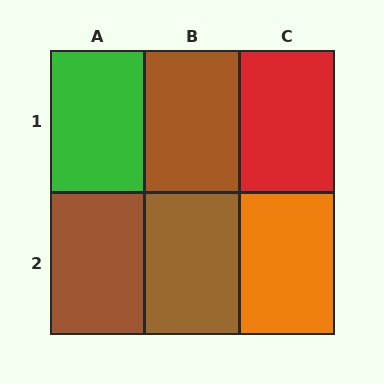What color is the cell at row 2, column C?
Orange.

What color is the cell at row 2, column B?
Brown.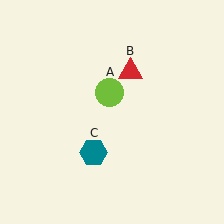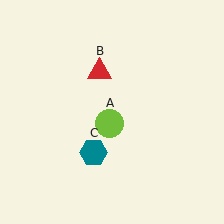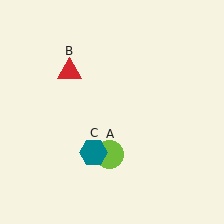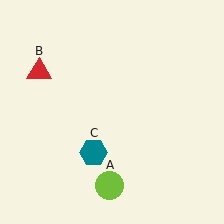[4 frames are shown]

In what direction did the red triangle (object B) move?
The red triangle (object B) moved left.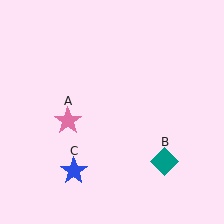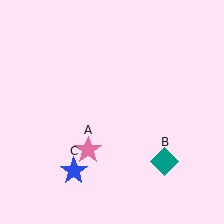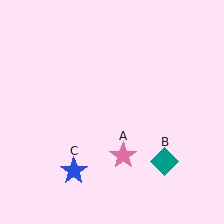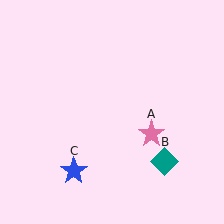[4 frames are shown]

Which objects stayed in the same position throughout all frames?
Teal diamond (object B) and blue star (object C) remained stationary.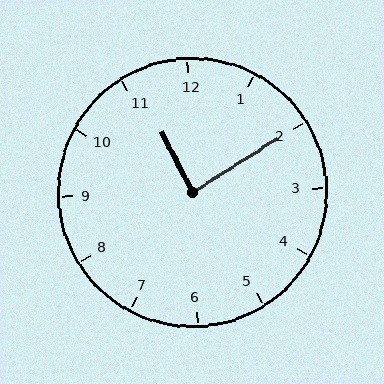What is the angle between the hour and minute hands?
Approximately 85 degrees.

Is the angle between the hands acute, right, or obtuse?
It is right.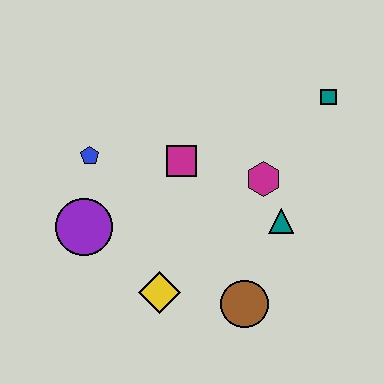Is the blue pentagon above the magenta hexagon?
Yes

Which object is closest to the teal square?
The magenta hexagon is closest to the teal square.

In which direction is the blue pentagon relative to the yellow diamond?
The blue pentagon is above the yellow diamond.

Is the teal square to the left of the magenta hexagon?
No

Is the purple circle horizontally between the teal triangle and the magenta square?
No